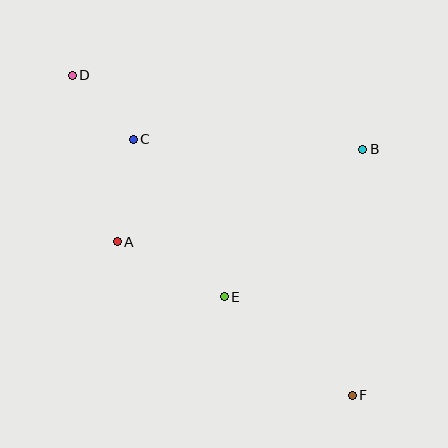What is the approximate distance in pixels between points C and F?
The distance between C and F is approximately 337 pixels.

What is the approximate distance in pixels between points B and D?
The distance between B and D is approximately 300 pixels.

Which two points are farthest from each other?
Points D and F are farthest from each other.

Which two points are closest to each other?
Points C and D are closest to each other.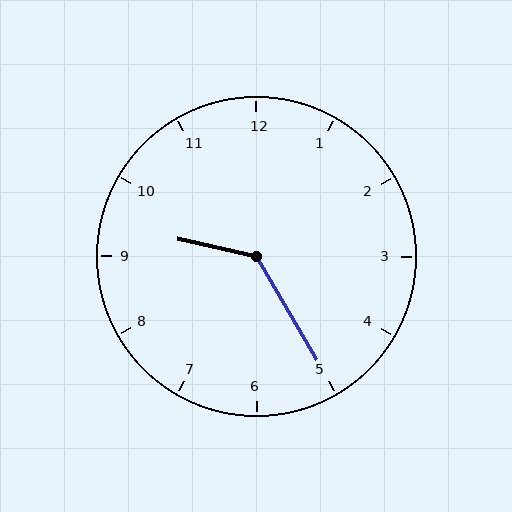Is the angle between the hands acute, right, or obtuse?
It is obtuse.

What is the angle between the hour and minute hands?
Approximately 132 degrees.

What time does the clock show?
9:25.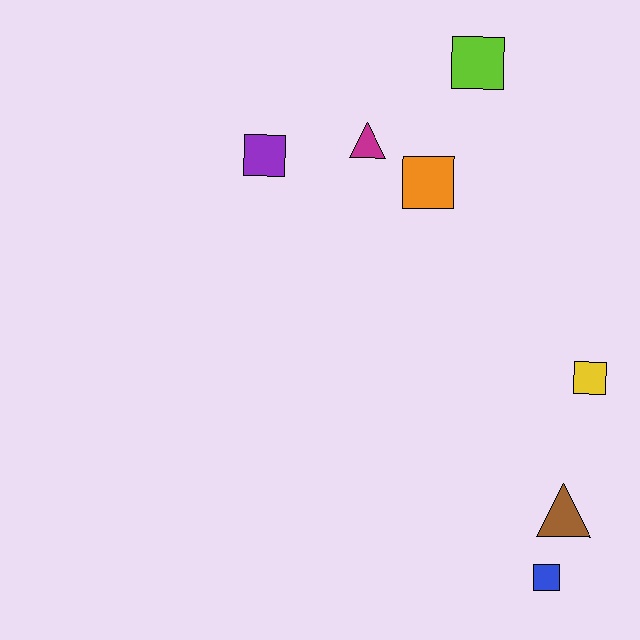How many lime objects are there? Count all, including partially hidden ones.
There is 1 lime object.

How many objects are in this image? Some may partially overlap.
There are 7 objects.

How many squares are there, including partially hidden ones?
There are 5 squares.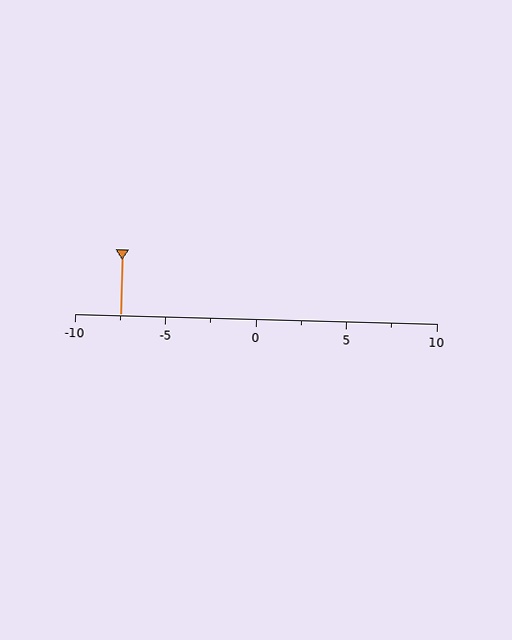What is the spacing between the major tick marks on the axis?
The major ticks are spaced 5 apart.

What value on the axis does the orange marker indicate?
The marker indicates approximately -7.5.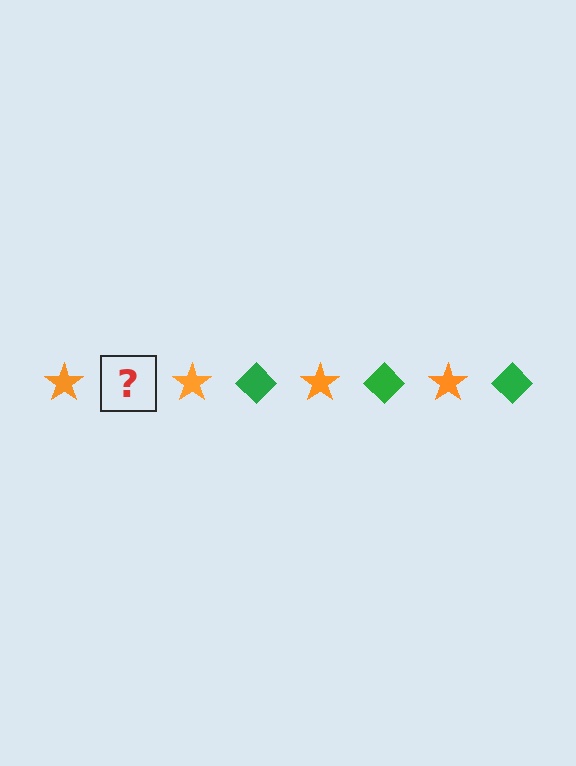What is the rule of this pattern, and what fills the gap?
The rule is that the pattern alternates between orange star and green diamond. The gap should be filled with a green diamond.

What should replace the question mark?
The question mark should be replaced with a green diamond.